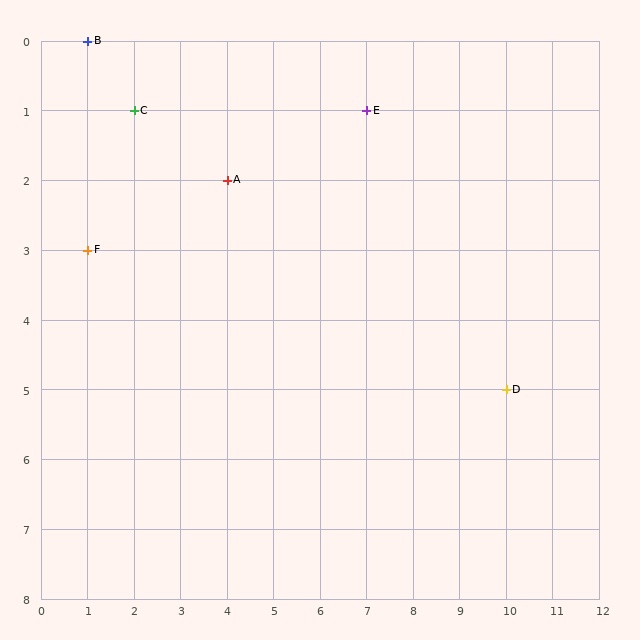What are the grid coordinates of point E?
Point E is at grid coordinates (7, 1).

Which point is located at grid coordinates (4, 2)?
Point A is at (4, 2).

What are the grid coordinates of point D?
Point D is at grid coordinates (10, 5).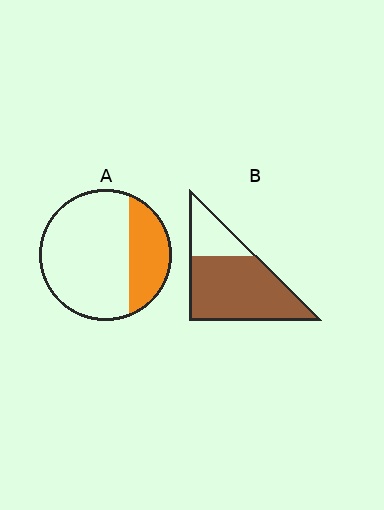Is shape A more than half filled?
No.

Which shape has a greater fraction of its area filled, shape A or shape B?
Shape B.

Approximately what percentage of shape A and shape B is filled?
A is approximately 30% and B is approximately 75%.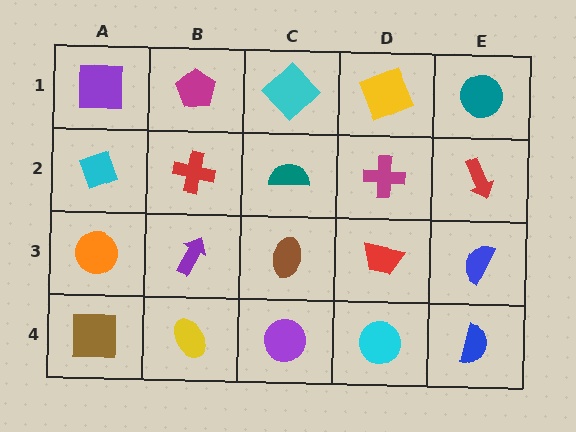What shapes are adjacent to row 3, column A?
A cyan diamond (row 2, column A), a brown square (row 4, column A), a purple arrow (row 3, column B).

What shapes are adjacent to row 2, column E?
A teal circle (row 1, column E), a blue semicircle (row 3, column E), a magenta cross (row 2, column D).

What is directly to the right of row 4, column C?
A cyan circle.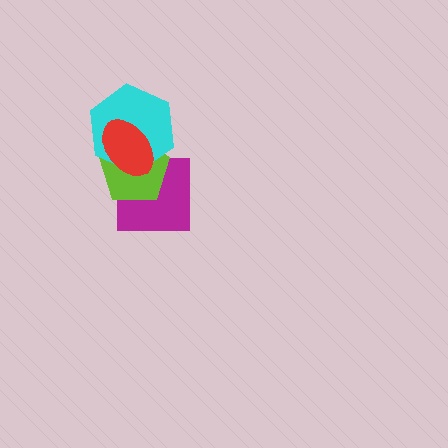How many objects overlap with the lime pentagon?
3 objects overlap with the lime pentagon.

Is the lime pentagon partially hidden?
Yes, it is partially covered by another shape.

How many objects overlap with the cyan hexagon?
3 objects overlap with the cyan hexagon.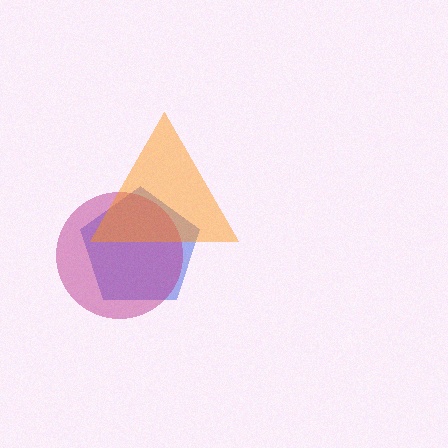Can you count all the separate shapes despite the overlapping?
Yes, there are 3 separate shapes.